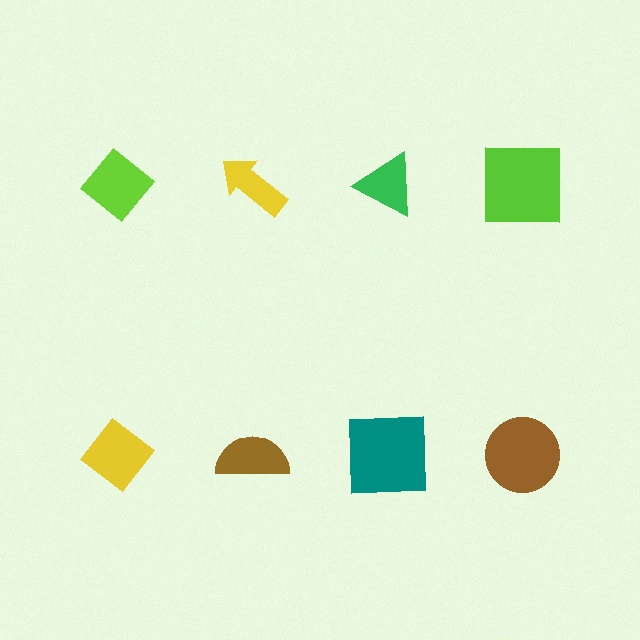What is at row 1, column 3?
A green triangle.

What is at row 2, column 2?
A brown semicircle.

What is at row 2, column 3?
A teal square.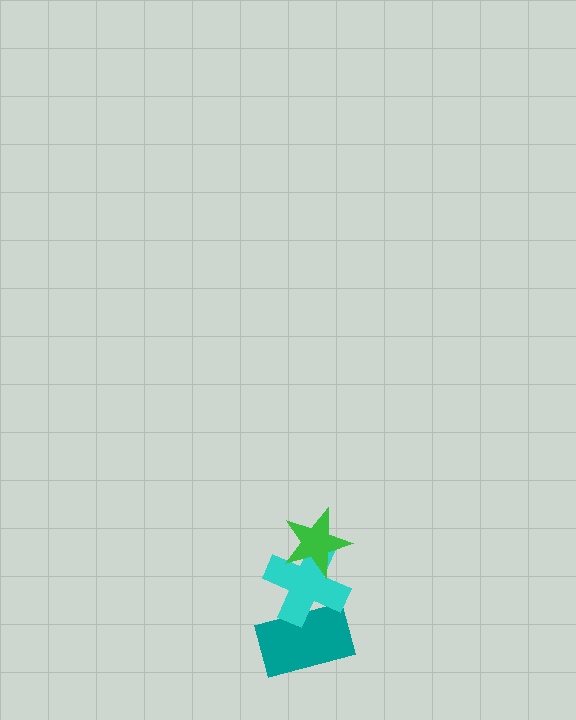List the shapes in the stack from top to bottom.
From top to bottom: the green star, the cyan cross, the teal rectangle.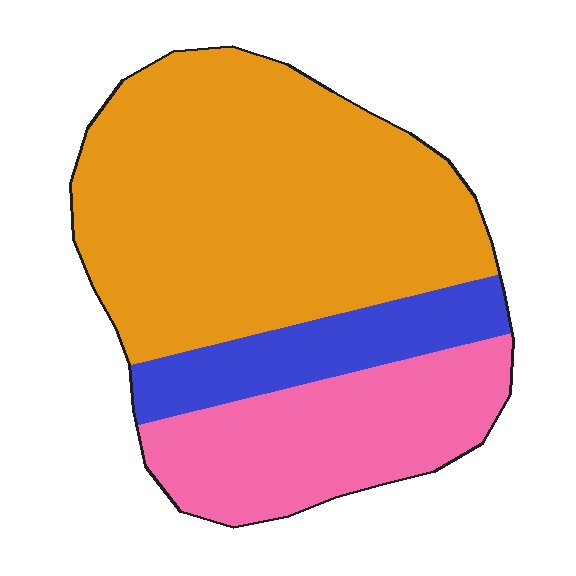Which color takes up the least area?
Blue, at roughly 15%.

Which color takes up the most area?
Orange, at roughly 60%.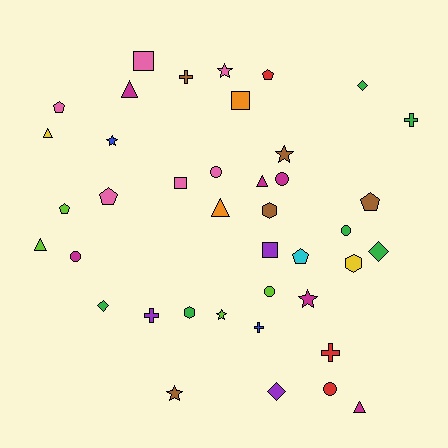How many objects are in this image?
There are 40 objects.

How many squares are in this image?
There are 4 squares.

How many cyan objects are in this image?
There is 1 cyan object.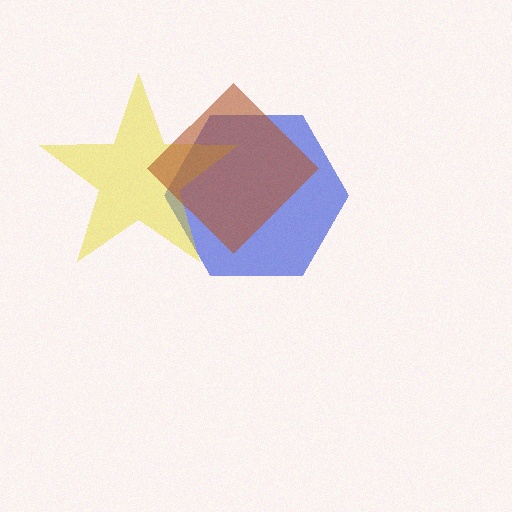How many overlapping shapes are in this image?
There are 3 overlapping shapes in the image.